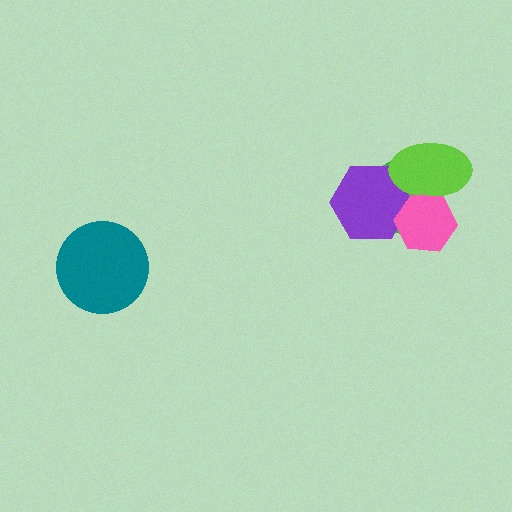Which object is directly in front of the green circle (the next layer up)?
The purple hexagon is directly in front of the green circle.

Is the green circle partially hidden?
Yes, it is partially covered by another shape.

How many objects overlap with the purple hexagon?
3 objects overlap with the purple hexagon.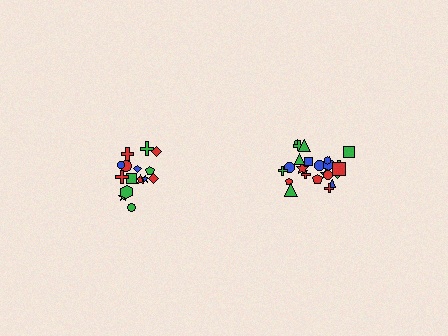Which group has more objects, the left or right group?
The right group.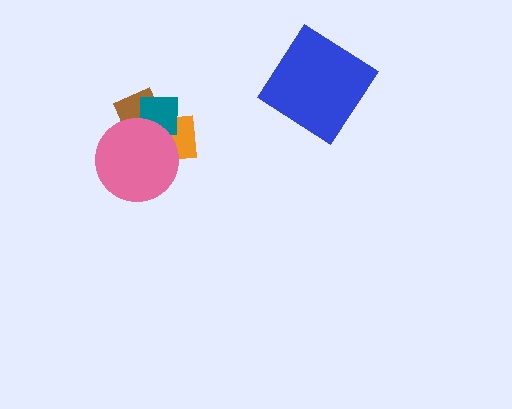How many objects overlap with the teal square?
3 objects overlap with the teal square.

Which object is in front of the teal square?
The pink circle is in front of the teal square.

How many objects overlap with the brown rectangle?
3 objects overlap with the brown rectangle.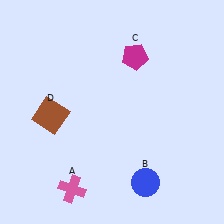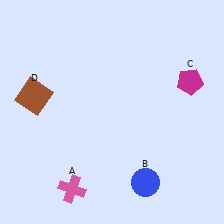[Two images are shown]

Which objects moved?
The objects that moved are: the magenta pentagon (C), the brown square (D).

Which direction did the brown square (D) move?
The brown square (D) moved up.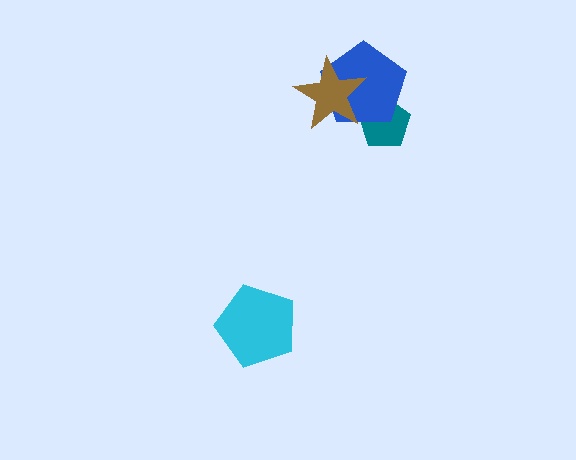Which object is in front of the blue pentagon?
The brown star is in front of the blue pentagon.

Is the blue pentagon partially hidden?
Yes, it is partially covered by another shape.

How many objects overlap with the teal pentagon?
1 object overlaps with the teal pentagon.